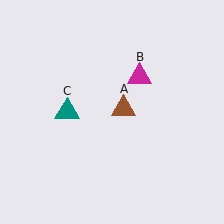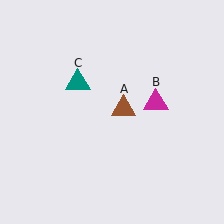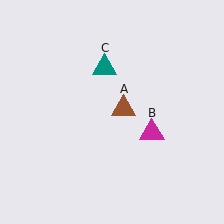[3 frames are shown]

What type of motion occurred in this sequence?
The magenta triangle (object B), teal triangle (object C) rotated clockwise around the center of the scene.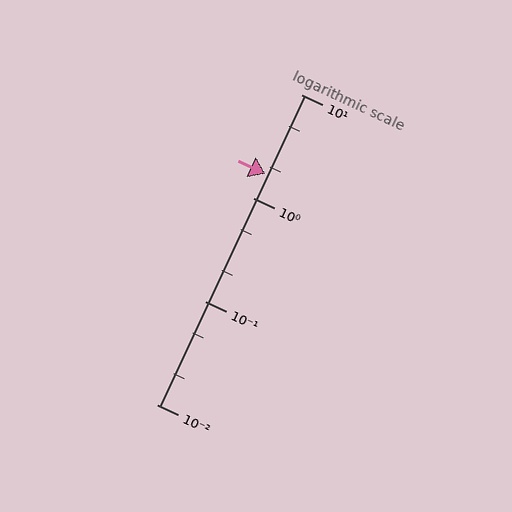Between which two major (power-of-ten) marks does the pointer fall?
The pointer is between 1 and 10.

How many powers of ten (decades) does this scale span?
The scale spans 3 decades, from 0.01 to 10.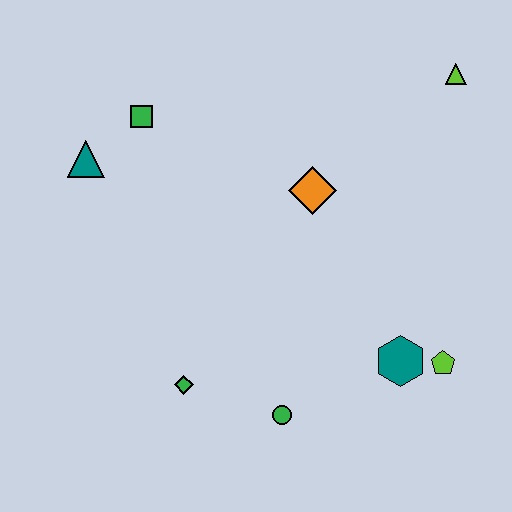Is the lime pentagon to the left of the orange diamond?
No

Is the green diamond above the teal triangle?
No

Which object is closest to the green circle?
The green diamond is closest to the green circle.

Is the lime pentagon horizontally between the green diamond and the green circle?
No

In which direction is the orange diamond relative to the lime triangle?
The orange diamond is to the left of the lime triangle.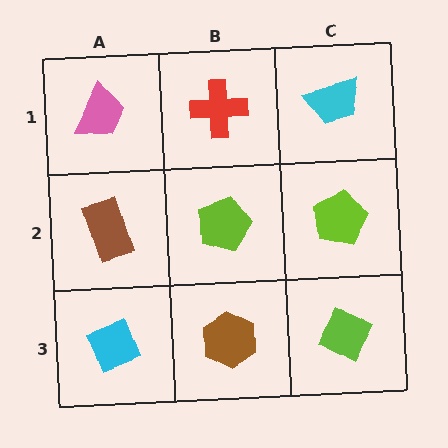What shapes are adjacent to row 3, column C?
A lime pentagon (row 2, column C), a brown hexagon (row 3, column B).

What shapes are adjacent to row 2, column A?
A pink trapezoid (row 1, column A), a cyan diamond (row 3, column A), a lime pentagon (row 2, column B).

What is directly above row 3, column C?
A lime pentagon.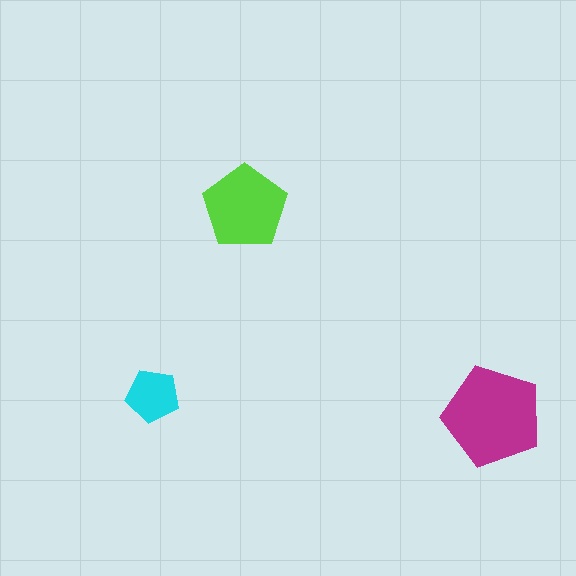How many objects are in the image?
There are 3 objects in the image.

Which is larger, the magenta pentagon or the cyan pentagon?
The magenta one.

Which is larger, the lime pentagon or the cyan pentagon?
The lime one.